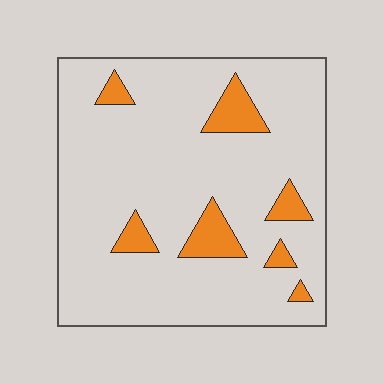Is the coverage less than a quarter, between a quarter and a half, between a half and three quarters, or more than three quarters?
Less than a quarter.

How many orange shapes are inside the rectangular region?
7.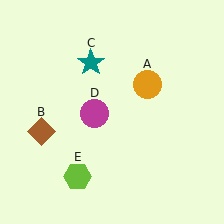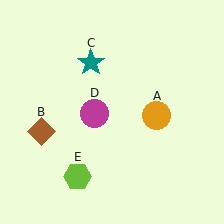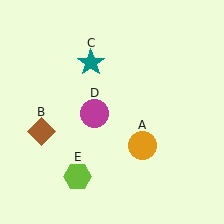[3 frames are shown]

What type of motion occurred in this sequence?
The orange circle (object A) rotated clockwise around the center of the scene.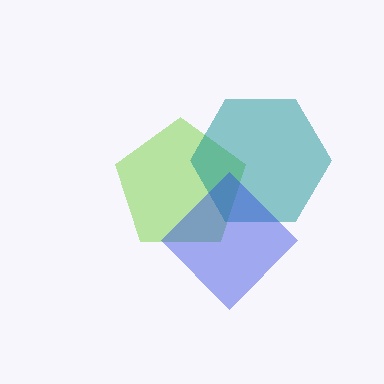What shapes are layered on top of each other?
The layered shapes are: a lime pentagon, a teal hexagon, a blue diamond.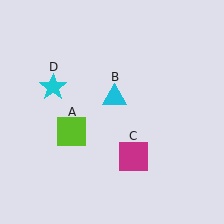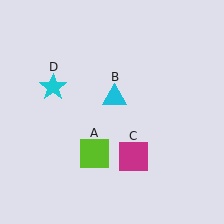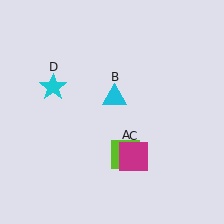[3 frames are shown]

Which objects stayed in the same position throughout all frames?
Cyan triangle (object B) and magenta square (object C) and cyan star (object D) remained stationary.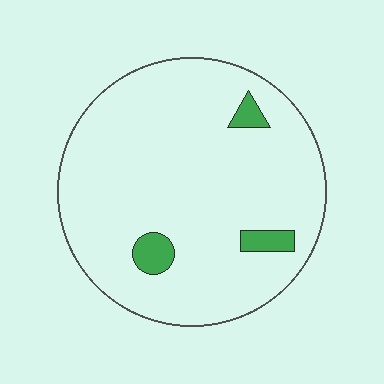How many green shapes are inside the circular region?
3.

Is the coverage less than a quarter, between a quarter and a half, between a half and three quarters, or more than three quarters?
Less than a quarter.